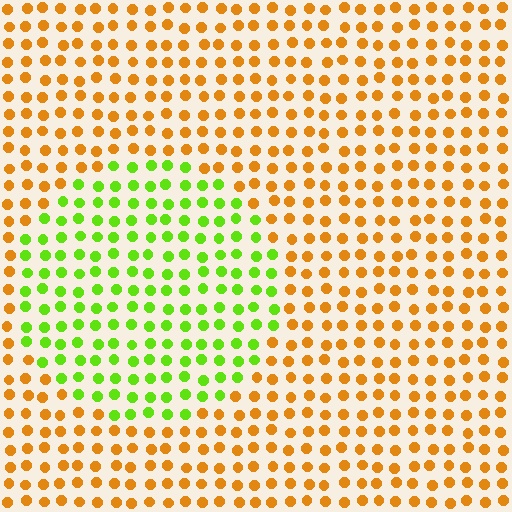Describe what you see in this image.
The image is filled with small orange elements in a uniform arrangement. A circle-shaped region is visible where the elements are tinted to a slightly different hue, forming a subtle color boundary.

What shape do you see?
I see a circle.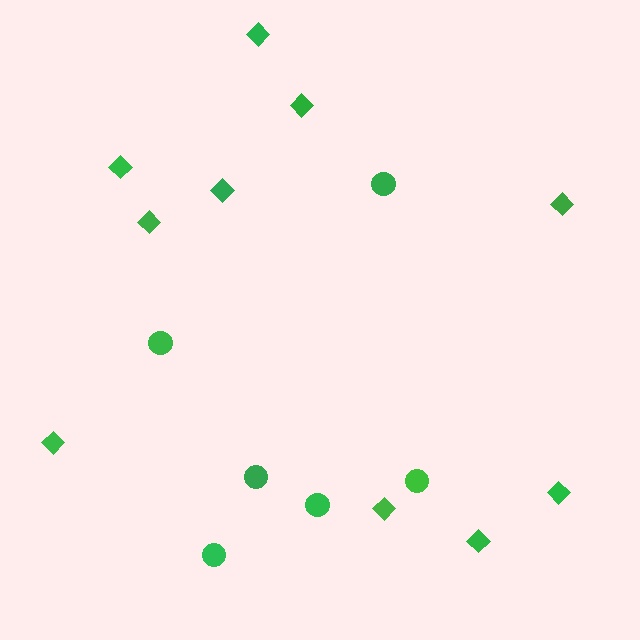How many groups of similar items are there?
There are 2 groups: one group of circles (6) and one group of diamonds (10).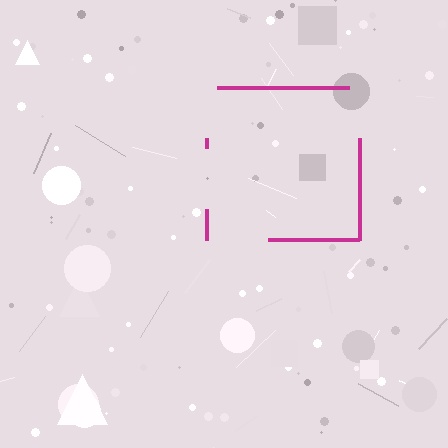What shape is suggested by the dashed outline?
The dashed outline suggests a square.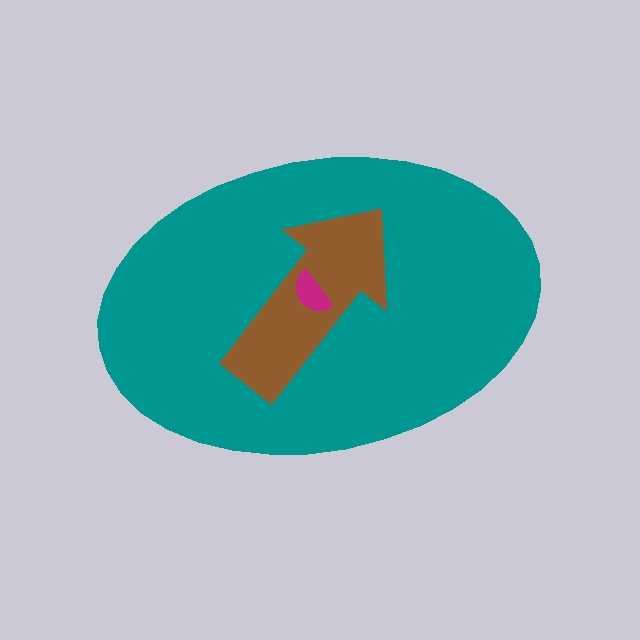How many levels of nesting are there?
3.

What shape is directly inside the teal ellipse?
The brown arrow.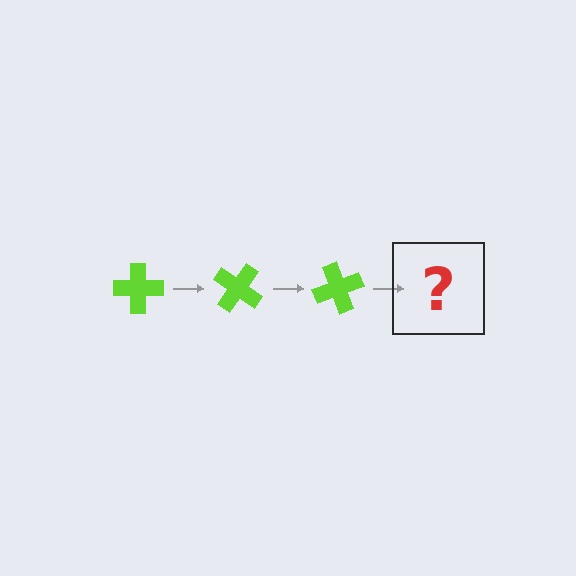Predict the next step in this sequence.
The next step is a lime cross rotated 105 degrees.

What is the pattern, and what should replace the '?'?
The pattern is that the cross rotates 35 degrees each step. The '?' should be a lime cross rotated 105 degrees.